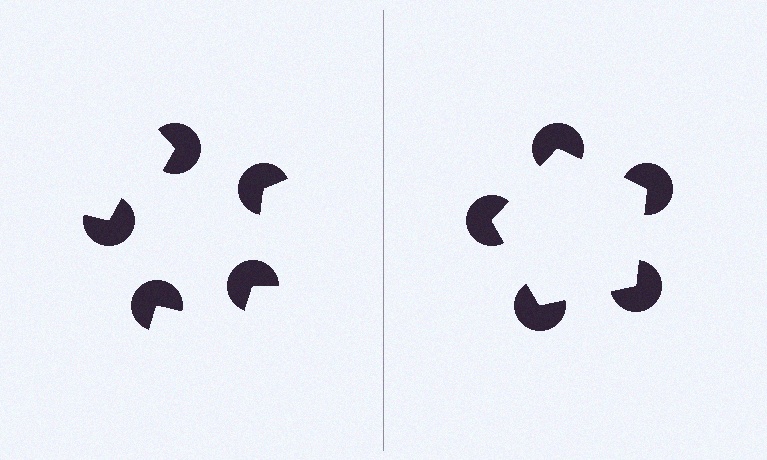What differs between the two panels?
The pac-man discs are positioned identically on both sides; only the wedge orientations differ. On the right they align to a pentagon; on the left they are misaligned.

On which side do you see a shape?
An illusory pentagon appears on the right side. On the left side the wedge cuts are rotated, so no coherent shape forms.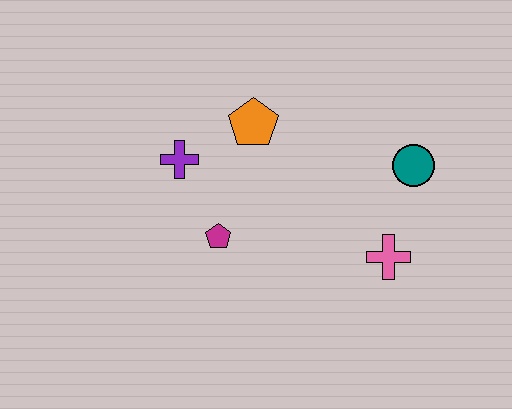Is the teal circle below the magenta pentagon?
No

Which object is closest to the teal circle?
The pink cross is closest to the teal circle.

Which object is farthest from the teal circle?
The purple cross is farthest from the teal circle.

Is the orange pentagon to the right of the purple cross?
Yes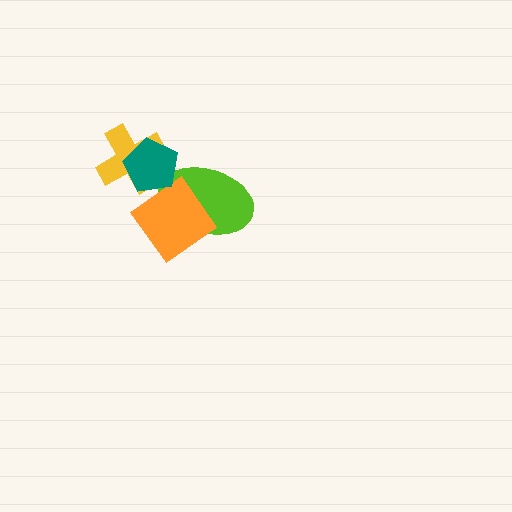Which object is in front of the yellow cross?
The teal pentagon is in front of the yellow cross.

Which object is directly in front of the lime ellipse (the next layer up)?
The orange diamond is directly in front of the lime ellipse.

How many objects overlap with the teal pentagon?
3 objects overlap with the teal pentagon.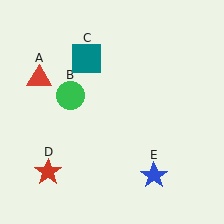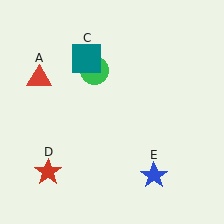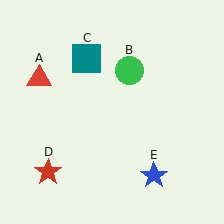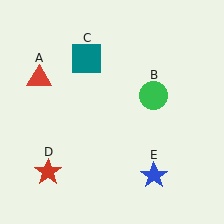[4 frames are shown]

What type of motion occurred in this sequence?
The green circle (object B) rotated clockwise around the center of the scene.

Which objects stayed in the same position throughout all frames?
Red triangle (object A) and teal square (object C) and red star (object D) and blue star (object E) remained stationary.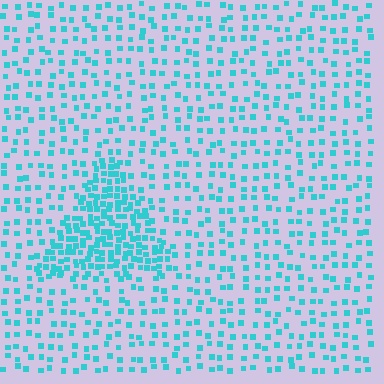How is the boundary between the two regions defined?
The boundary is defined by a change in element density (approximately 2.5x ratio). All elements are the same color, size, and shape.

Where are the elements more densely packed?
The elements are more densely packed inside the triangle boundary.